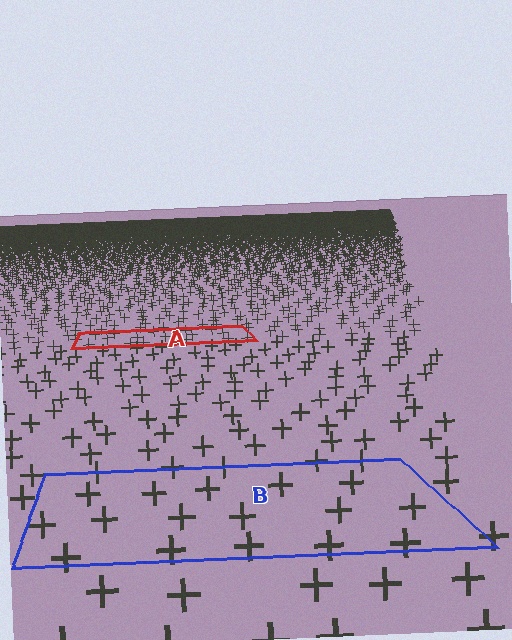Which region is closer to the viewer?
Region B is closer. The texture elements there are larger and more spread out.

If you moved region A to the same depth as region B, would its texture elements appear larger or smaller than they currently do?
They would appear larger. At a closer depth, the same texture elements are projected at a bigger on-screen size.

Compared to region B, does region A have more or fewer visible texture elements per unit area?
Region A has more texture elements per unit area — they are packed more densely because it is farther away.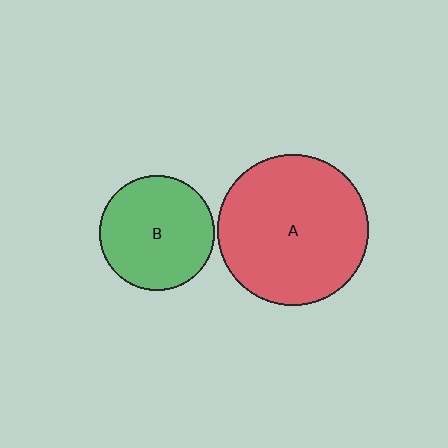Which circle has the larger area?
Circle A (red).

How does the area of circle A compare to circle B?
Approximately 1.7 times.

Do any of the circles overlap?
No, none of the circles overlap.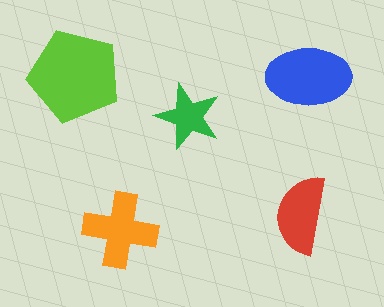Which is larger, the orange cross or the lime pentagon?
The lime pentagon.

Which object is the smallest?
The green star.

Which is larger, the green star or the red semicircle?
The red semicircle.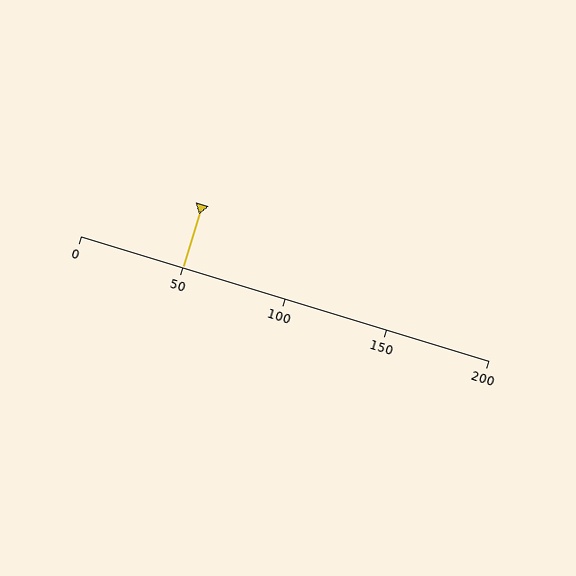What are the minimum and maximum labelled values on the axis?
The axis runs from 0 to 200.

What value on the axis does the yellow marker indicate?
The marker indicates approximately 50.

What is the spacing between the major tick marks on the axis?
The major ticks are spaced 50 apart.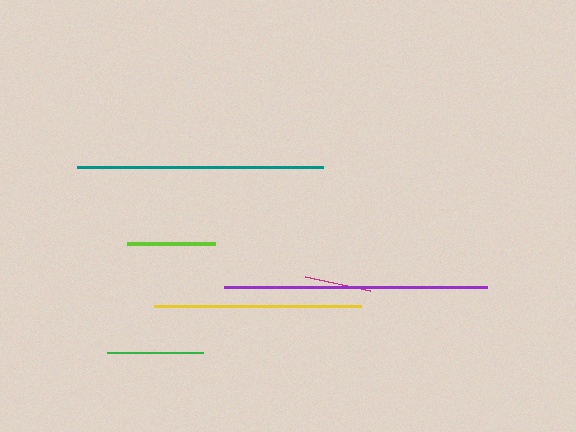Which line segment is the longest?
The purple line is the longest at approximately 263 pixels.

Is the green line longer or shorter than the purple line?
The purple line is longer than the green line.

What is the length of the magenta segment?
The magenta segment is approximately 66 pixels long.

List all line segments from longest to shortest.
From longest to shortest: purple, teal, yellow, green, lime, magenta.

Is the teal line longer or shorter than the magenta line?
The teal line is longer than the magenta line.